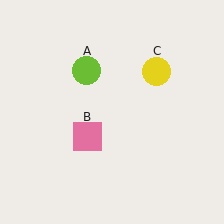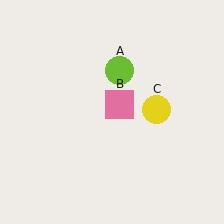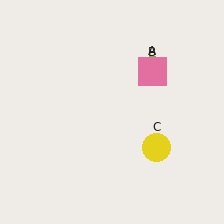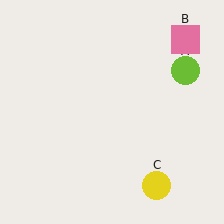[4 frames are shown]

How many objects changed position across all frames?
3 objects changed position: lime circle (object A), pink square (object B), yellow circle (object C).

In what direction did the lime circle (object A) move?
The lime circle (object A) moved right.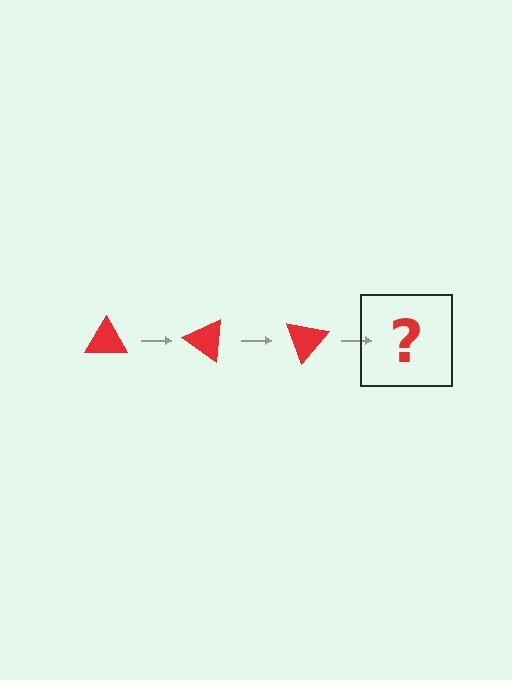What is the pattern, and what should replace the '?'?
The pattern is that the triangle rotates 35 degrees each step. The '?' should be a red triangle rotated 105 degrees.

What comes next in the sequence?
The next element should be a red triangle rotated 105 degrees.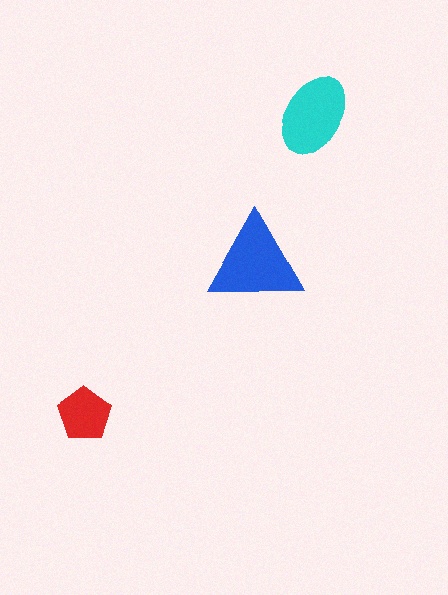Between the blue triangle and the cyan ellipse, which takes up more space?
The blue triangle.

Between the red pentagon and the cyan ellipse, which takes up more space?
The cyan ellipse.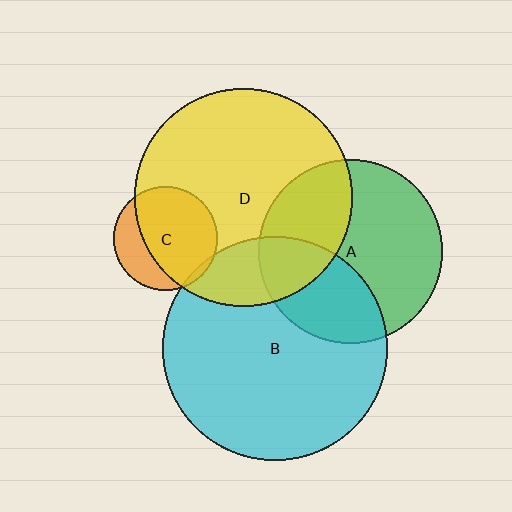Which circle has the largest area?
Circle B (cyan).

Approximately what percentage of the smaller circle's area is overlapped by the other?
Approximately 70%.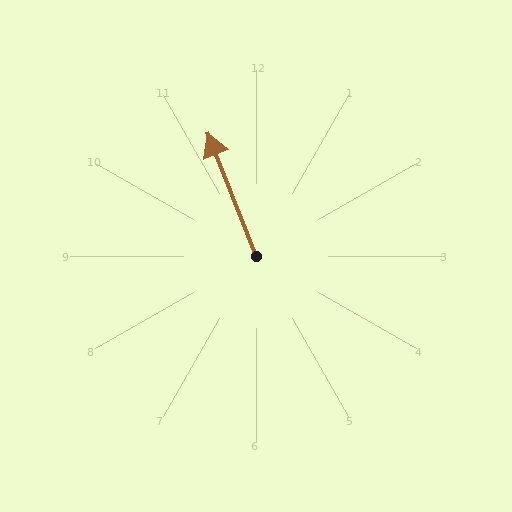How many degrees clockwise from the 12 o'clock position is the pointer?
Approximately 339 degrees.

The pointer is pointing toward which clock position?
Roughly 11 o'clock.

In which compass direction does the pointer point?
North.